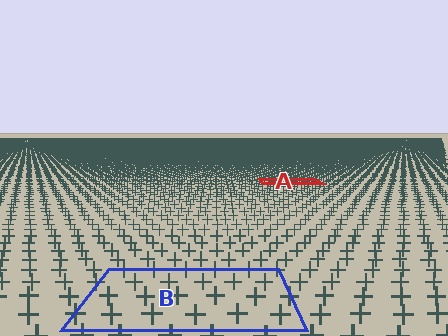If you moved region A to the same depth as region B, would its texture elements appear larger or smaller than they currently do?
They would appear larger. At a closer depth, the same texture elements are projected at a bigger on-screen size.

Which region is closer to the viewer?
Region B is closer. The texture elements there are larger and more spread out.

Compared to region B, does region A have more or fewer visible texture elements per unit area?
Region A has more texture elements per unit area — they are packed more densely because it is farther away.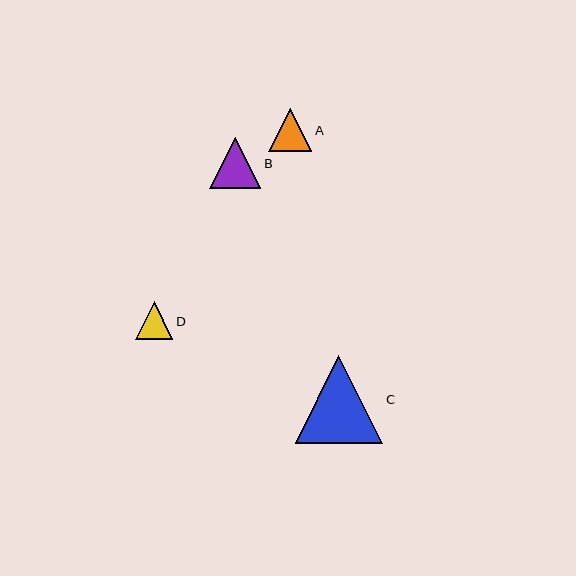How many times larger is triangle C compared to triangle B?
Triangle C is approximately 1.7 times the size of triangle B.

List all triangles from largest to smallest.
From largest to smallest: C, B, A, D.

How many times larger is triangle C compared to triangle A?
Triangle C is approximately 2.0 times the size of triangle A.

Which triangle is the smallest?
Triangle D is the smallest with a size of approximately 38 pixels.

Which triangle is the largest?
Triangle C is the largest with a size of approximately 88 pixels.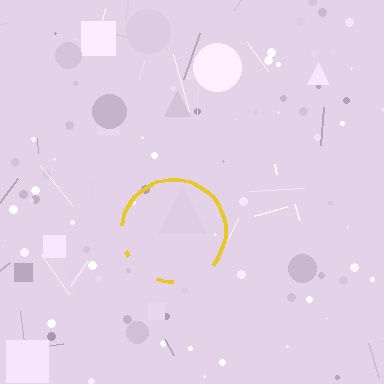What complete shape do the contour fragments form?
The contour fragments form a circle.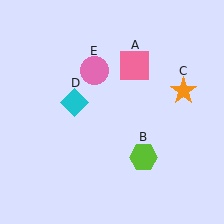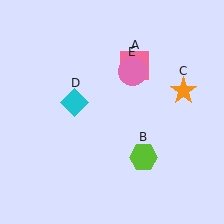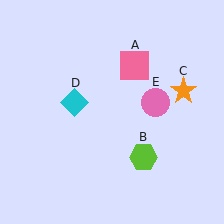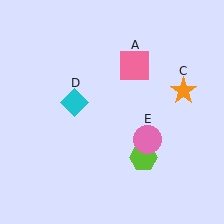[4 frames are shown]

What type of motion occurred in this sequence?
The pink circle (object E) rotated clockwise around the center of the scene.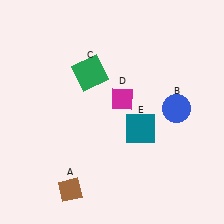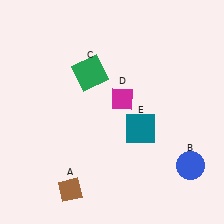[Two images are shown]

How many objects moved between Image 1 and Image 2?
1 object moved between the two images.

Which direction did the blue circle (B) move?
The blue circle (B) moved down.